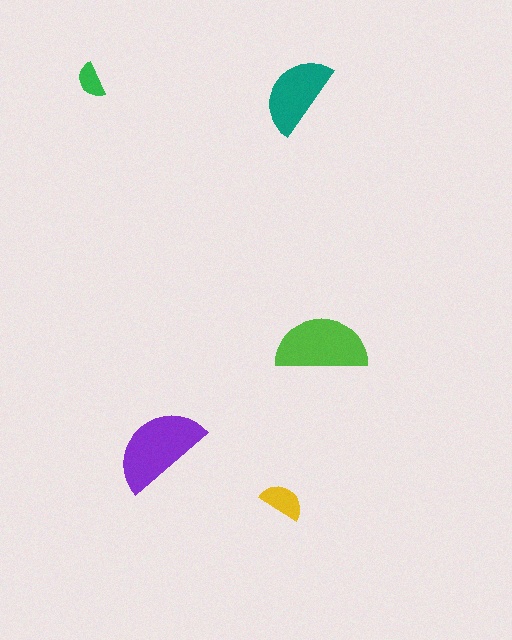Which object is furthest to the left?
The green semicircle is leftmost.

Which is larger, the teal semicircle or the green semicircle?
The teal one.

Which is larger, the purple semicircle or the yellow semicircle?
The purple one.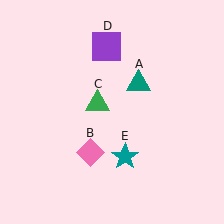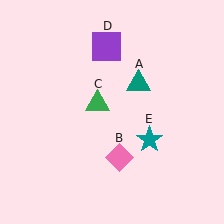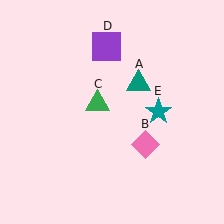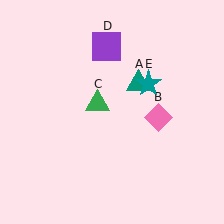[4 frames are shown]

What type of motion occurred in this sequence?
The pink diamond (object B), teal star (object E) rotated counterclockwise around the center of the scene.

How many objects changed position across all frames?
2 objects changed position: pink diamond (object B), teal star (object E).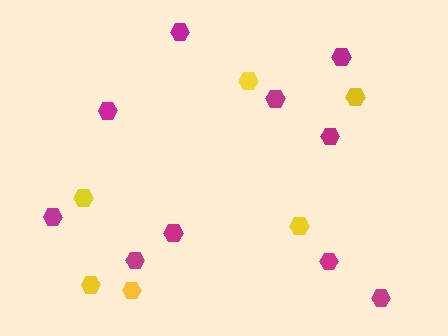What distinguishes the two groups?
There are 2 groups: one group of magenta hexagons (10) and one group of yellow hexagons (6).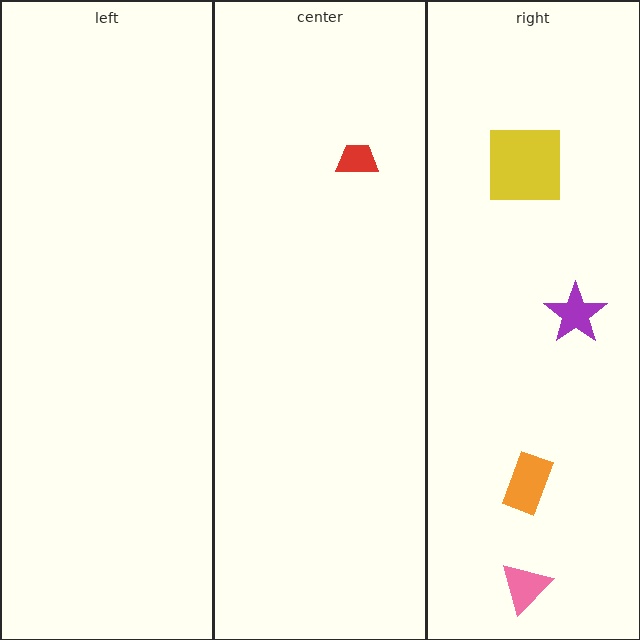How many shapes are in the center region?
1.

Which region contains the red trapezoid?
The center region.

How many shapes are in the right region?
4.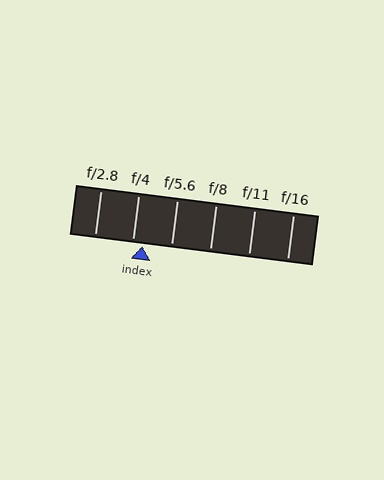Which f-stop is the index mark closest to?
The index mark is closest to f/4.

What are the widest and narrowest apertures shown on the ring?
The widest aperture shown is f/2.8 and the narrowest is f/16.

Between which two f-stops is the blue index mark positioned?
The index mark is between f/4 and f/5.6.